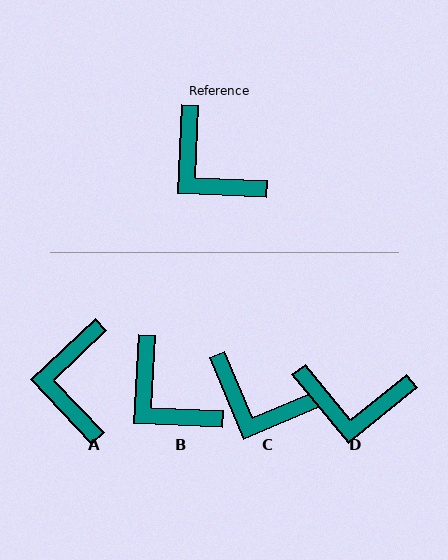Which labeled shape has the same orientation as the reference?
B.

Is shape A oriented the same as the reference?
No, it is off by about 44 degrees.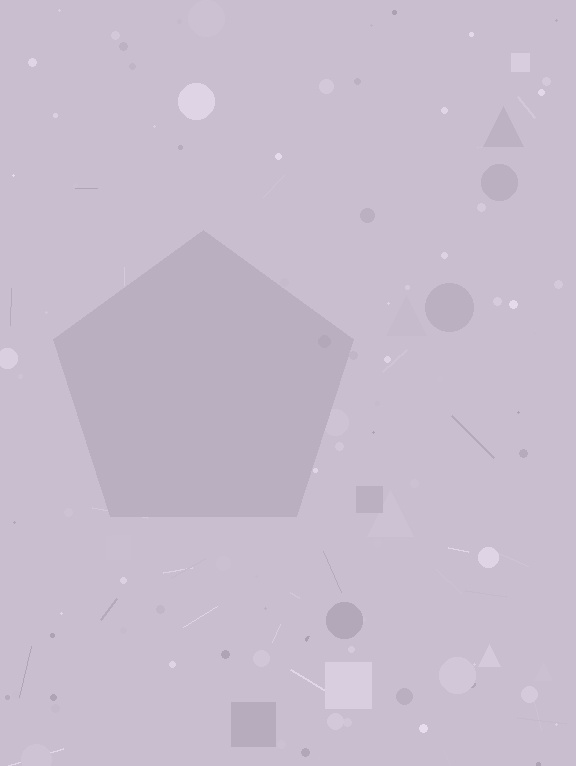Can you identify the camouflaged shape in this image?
The camouflaged shape is a pentagon.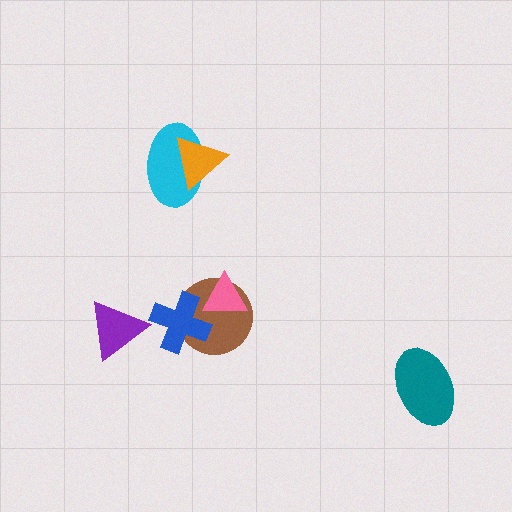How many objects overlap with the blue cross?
2 objects overlap with the blue cross.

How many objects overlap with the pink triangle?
2 objects overlap with the pink triangle.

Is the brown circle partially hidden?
Yes, it is partially covered by another shape.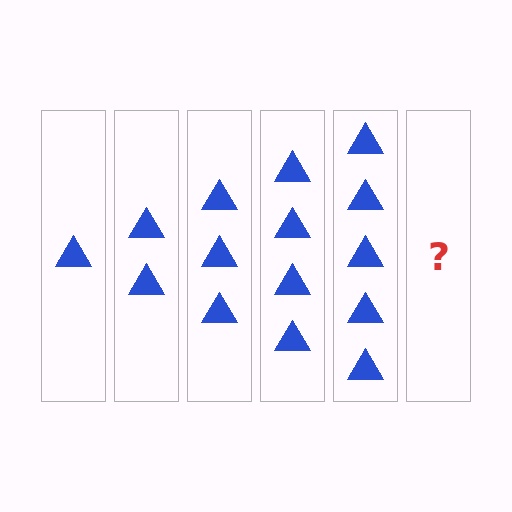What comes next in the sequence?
The next element should be 6 triangles.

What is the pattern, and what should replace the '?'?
The pattern is that each step adds one more triangle. The '?' should be 6 triangles.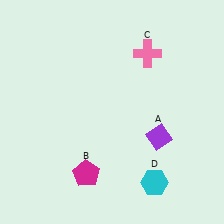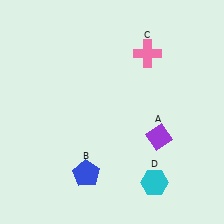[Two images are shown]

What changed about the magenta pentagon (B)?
In Image 1, B is magenta. In Image 2, it changed to blue.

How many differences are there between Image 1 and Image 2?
There is 1 difference between the two images.